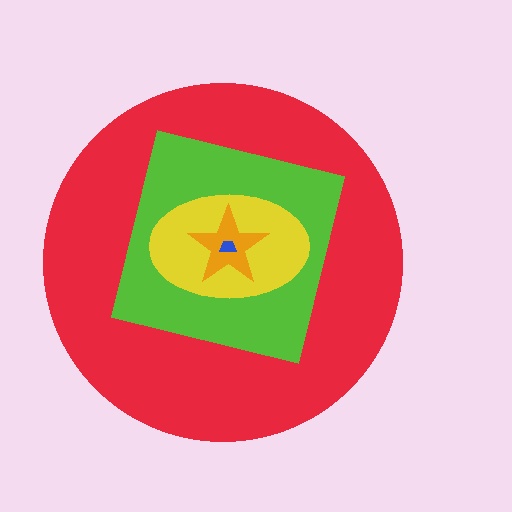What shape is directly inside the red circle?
The lime square.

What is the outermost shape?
The red circle.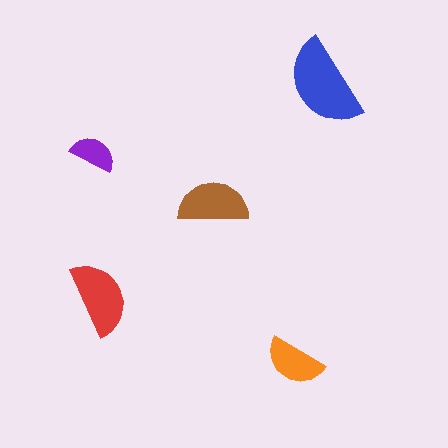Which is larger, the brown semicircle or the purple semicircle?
The brown one.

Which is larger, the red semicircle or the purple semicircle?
The red one.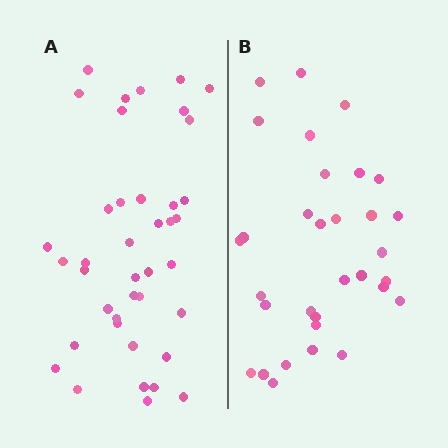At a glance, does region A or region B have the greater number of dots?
Region A (the left region) has more dots.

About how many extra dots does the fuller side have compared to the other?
Region A has roughly 8 or so more dots than region B.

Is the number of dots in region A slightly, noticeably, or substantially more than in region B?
Region A has noticeably more, but not dramatically so. The ratio is roughly 1.2 to 1.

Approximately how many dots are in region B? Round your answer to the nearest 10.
About 30 dots. (The exact count is 32, which rounds to 30.)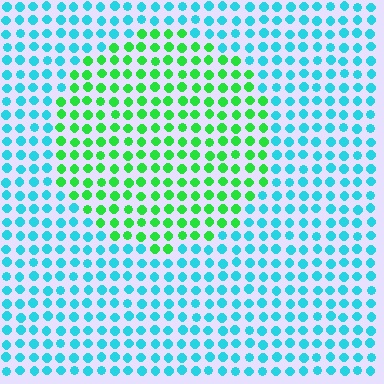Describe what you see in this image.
The image is filled with small cyan elements in a uniform arrangement. A circle-shaped region is visible where the elements are tinted to a slightly different hue, forming a subtle color boundary.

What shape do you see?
I see a circle.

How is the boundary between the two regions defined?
The boundary is defined purely by a slight shift in hue (about 58 degrees). Spacing, size, and orientation are identical on both sides.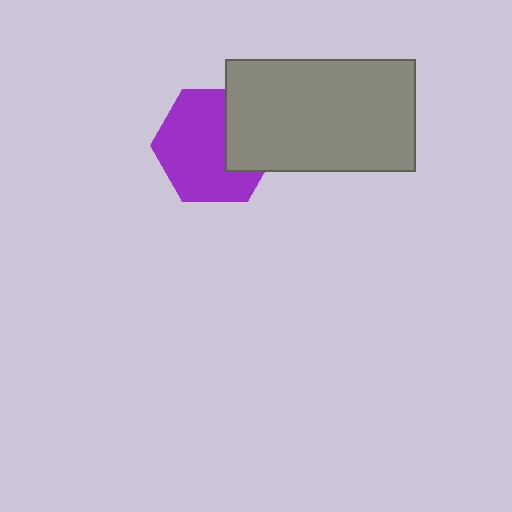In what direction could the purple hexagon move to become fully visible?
The purple hexagon could move left. That would shift it out from behind the gray rectangle entirely.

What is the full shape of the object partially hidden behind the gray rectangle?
The partially hidden object is a purple hexagon.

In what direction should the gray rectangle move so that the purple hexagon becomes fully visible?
The gray rectangle should move right. That is the shortest direction to clear the overlap and leave the purple hexagon fully visible.